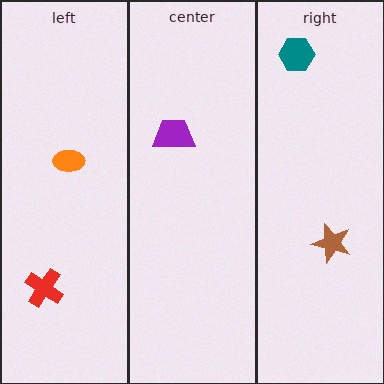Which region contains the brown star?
The right region.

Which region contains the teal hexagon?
The right region.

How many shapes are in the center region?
1.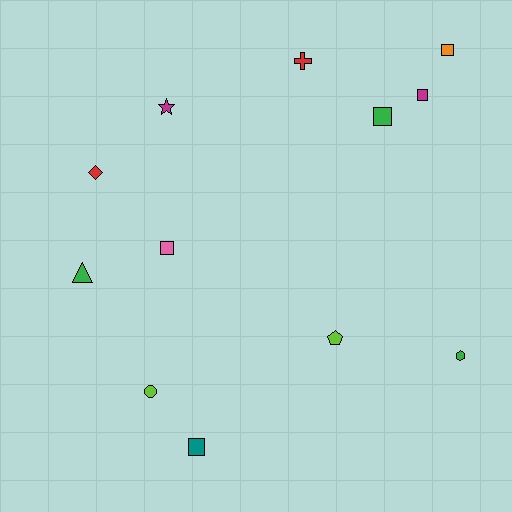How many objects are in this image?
There are 12 objects.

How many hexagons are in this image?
There is 1 hexagon.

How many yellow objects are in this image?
There are no yellow objects.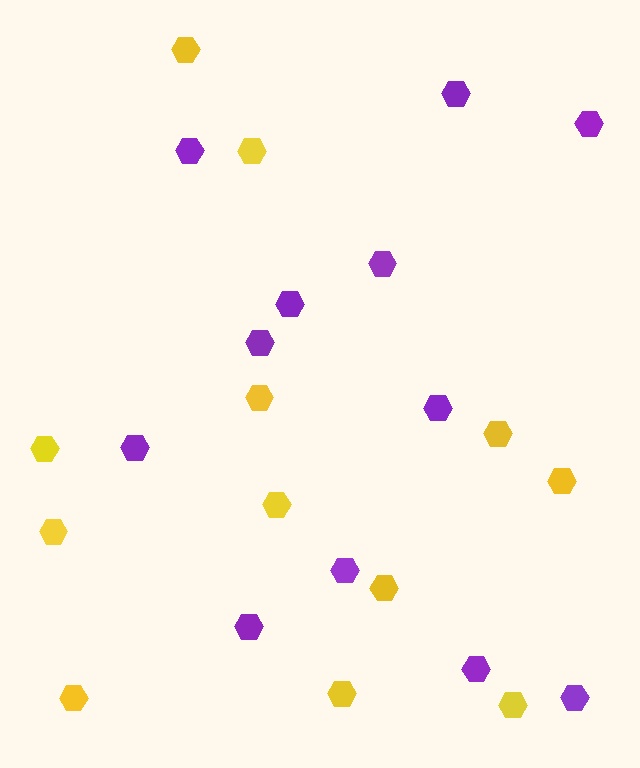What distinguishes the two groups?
There are 2 groups: one group of purple hexagons (12) and one group of yellow hexagons (12).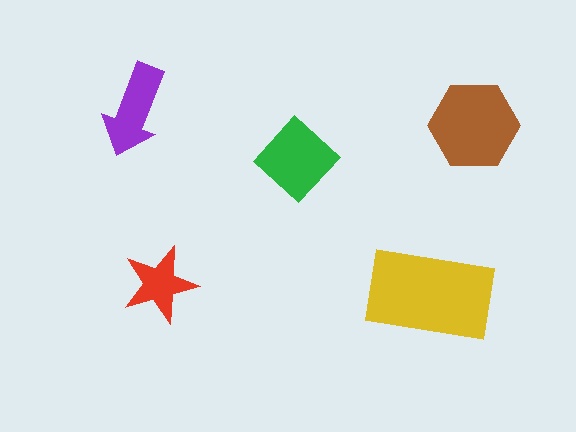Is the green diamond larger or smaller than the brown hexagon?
Smaller.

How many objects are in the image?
There are 5 objects in the image.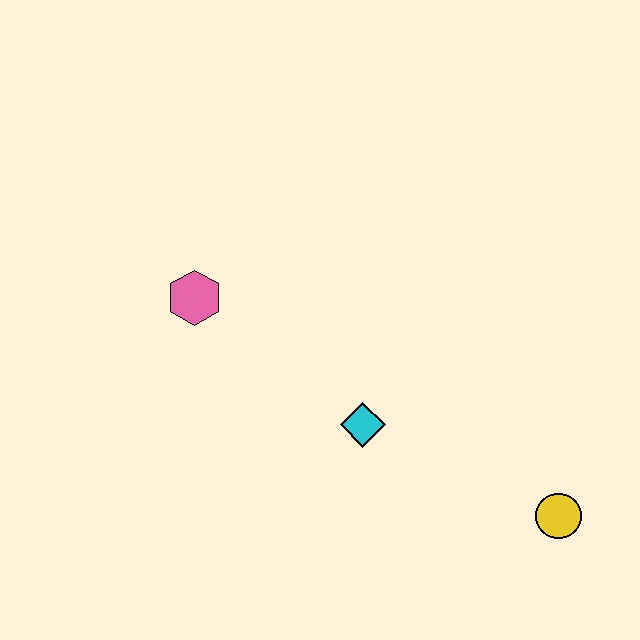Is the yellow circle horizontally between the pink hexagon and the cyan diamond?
No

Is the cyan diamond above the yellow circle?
Yes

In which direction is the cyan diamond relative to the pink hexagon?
The cyan diamond is to the right of the pink hexagon.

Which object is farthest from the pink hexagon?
The yellow circle is farthest from the pink hexagon.